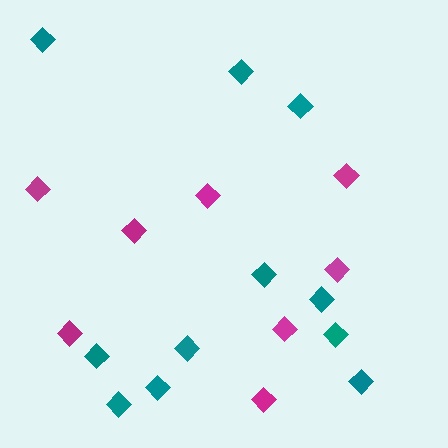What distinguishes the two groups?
There are 2 groups: one group of teal diamonds (11) and one group of magenta diamonds (8).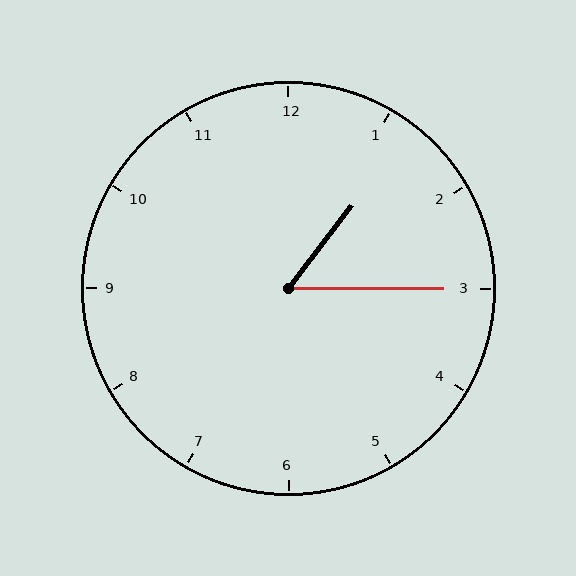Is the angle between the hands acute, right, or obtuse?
It is acute.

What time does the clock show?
1:15.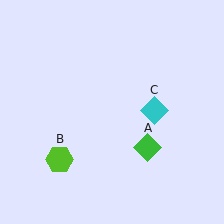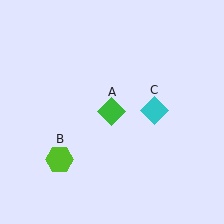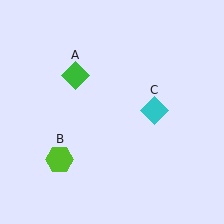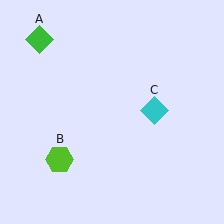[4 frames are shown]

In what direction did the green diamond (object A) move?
The green diamond (object A) moved up and to the left.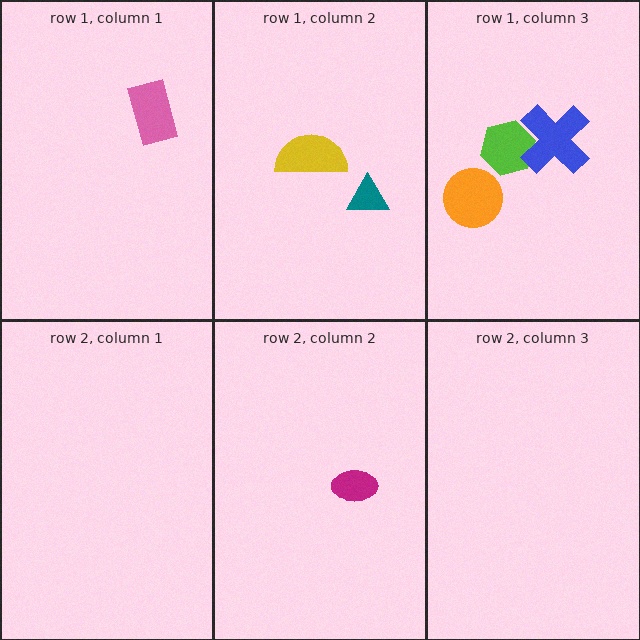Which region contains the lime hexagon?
The row 1, column 3 region.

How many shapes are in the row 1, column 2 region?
2.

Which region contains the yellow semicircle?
The row 1, column 2 region.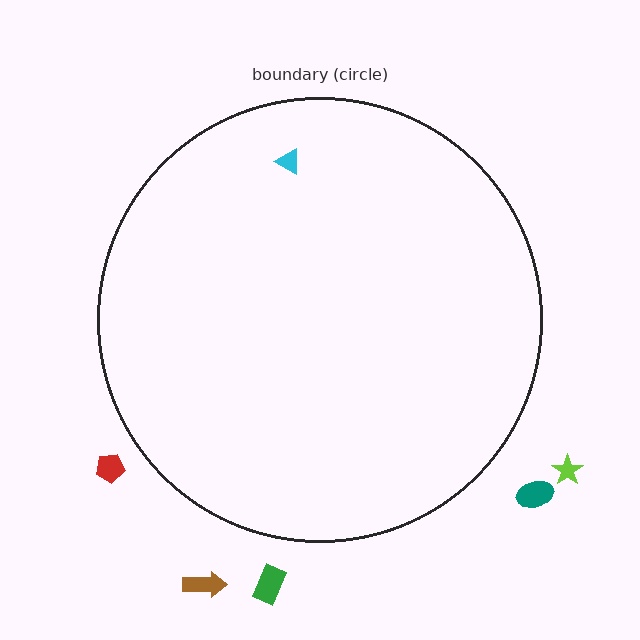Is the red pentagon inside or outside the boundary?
Outside.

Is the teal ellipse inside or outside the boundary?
Outside.